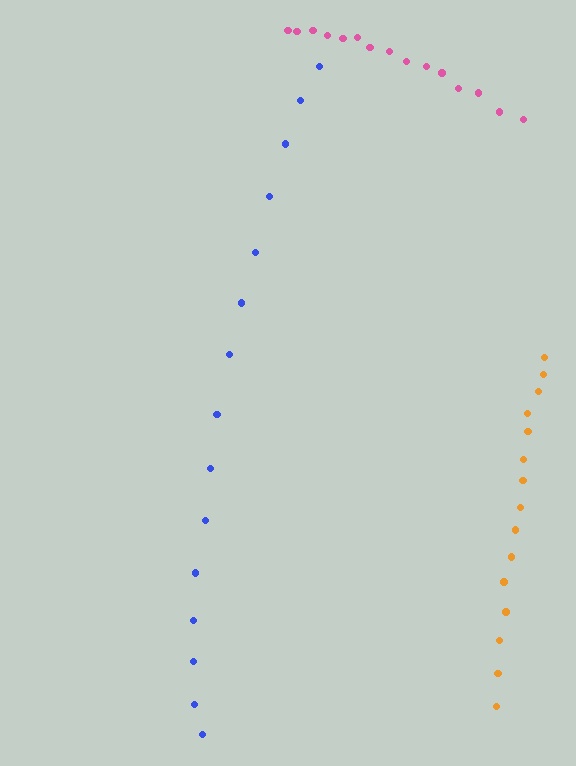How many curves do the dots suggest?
There are 3 distinct paths.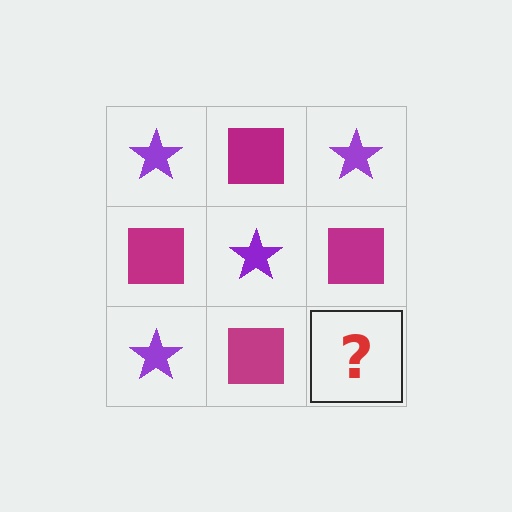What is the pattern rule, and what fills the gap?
The rule is that it alternates purple star and magenta square in a checkerboard pattern. The gap should be filled with a purple star.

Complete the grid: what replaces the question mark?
The question mark should be replaced with a purple star.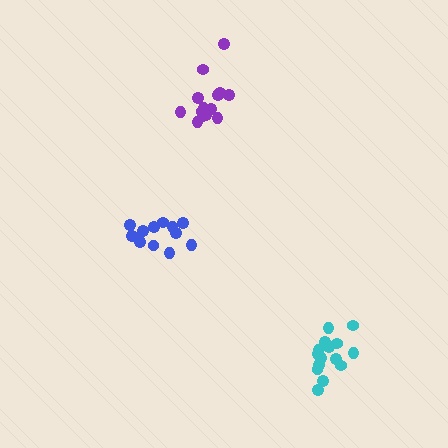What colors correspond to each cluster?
The clusters are colored: blue, cyan, purple.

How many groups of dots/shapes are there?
There are 3 groups.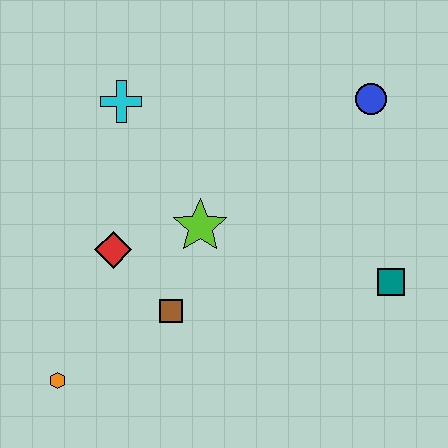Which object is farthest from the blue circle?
The orange hexagon is farthest from the blue circle.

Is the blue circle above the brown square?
Yes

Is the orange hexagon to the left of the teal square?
Yes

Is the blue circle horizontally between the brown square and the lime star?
No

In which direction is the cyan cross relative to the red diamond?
The cyan cross is above the red diamond.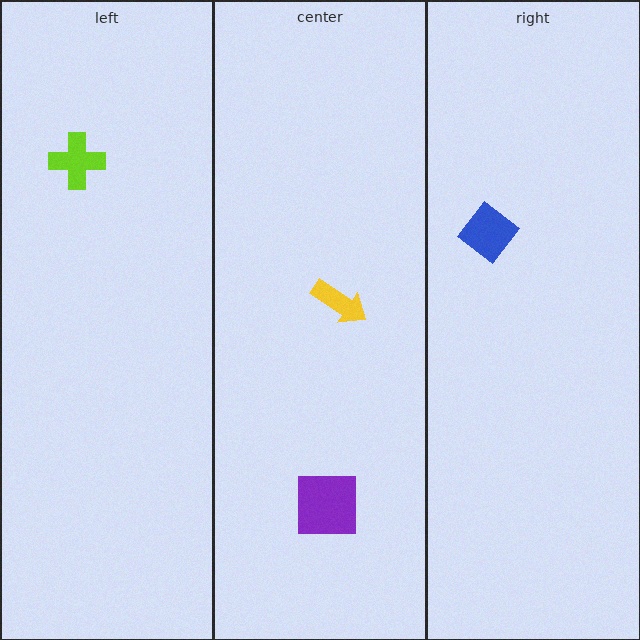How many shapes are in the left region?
1.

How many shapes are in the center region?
2.